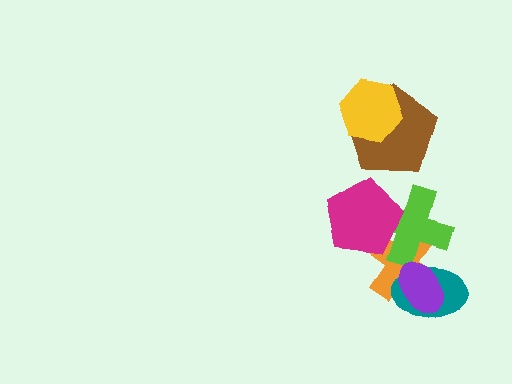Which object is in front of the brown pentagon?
The yellow hexagon is in front of the brown pentagon.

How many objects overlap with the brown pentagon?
1 object overlaps with the brown pentagon.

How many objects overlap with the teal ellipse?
3 objects overlap with the teal ellipse.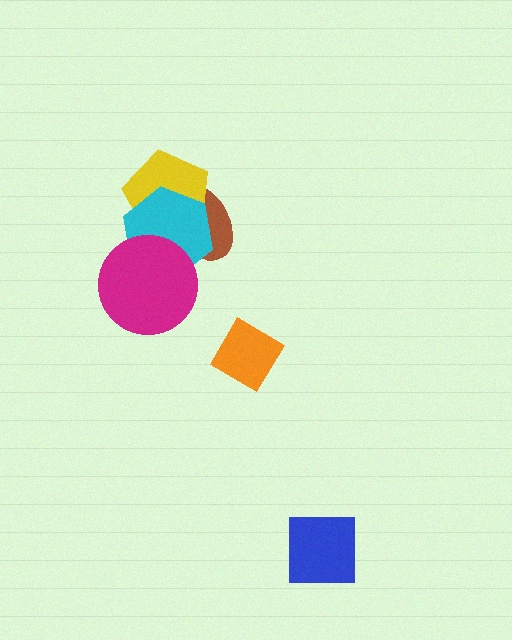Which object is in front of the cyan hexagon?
The magenta circle is in front of the cyan hexagon.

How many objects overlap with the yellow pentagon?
2 objects overlap with the yellow pentagon.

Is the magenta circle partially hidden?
No, no other shape covers it.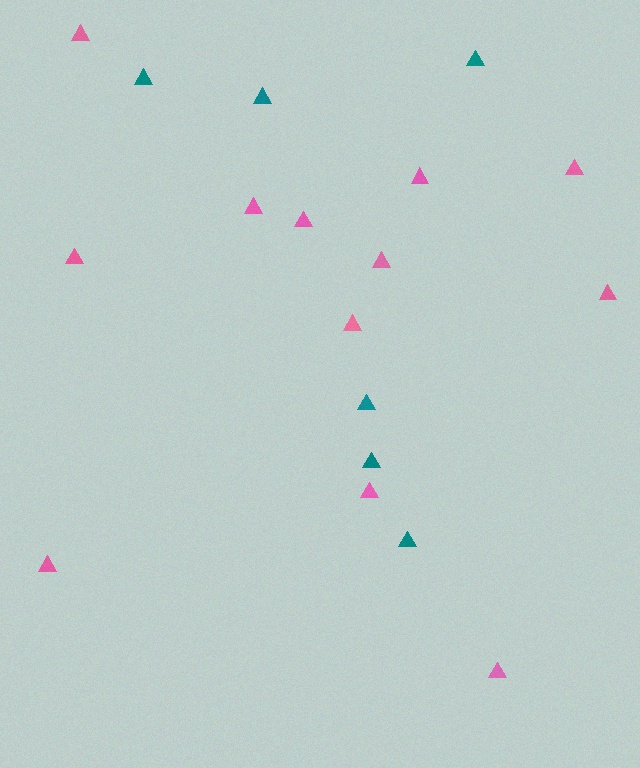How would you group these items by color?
There are 2 groups: one group of pink triangles (12) and one group of teal triangles (6).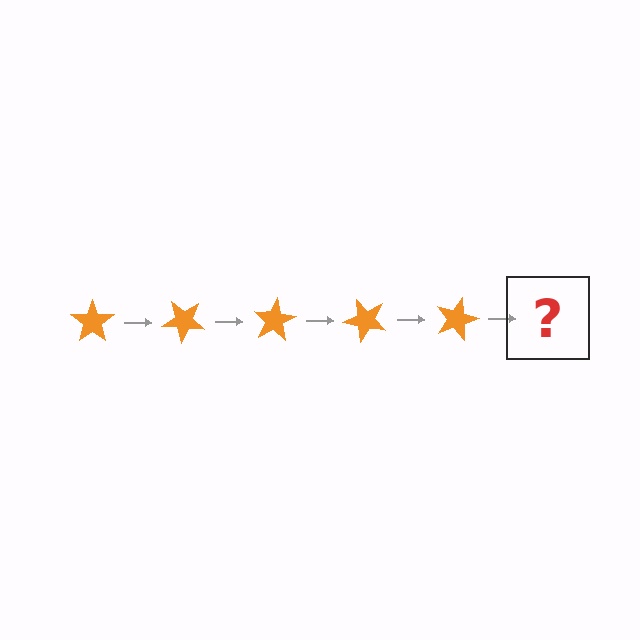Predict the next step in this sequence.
The next step is an orange star rotated 200 degrees.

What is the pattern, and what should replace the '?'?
The pattern is that the star rotates 40 degrees each step. The '?' should be an orange star rotated 200 degrees.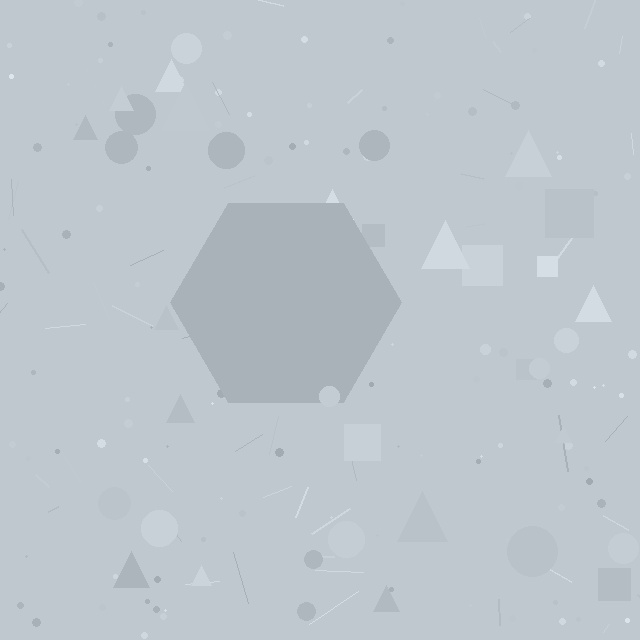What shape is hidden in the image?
A hexagon is hidden in the image.